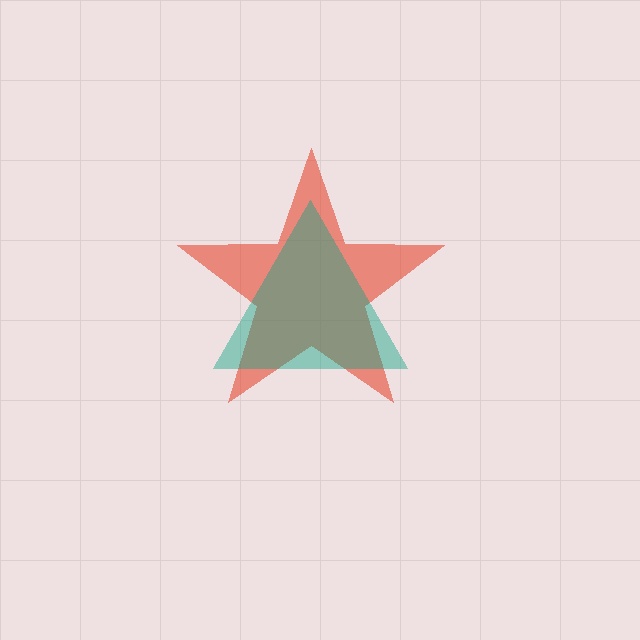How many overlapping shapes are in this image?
There are 2 overlapping shapes in the image.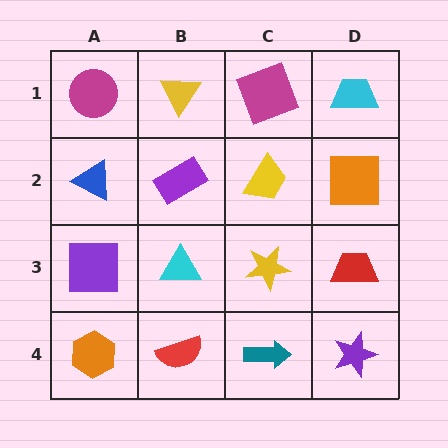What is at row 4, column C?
A teal arrow.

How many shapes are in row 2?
4 shapes.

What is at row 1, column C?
A magenta square.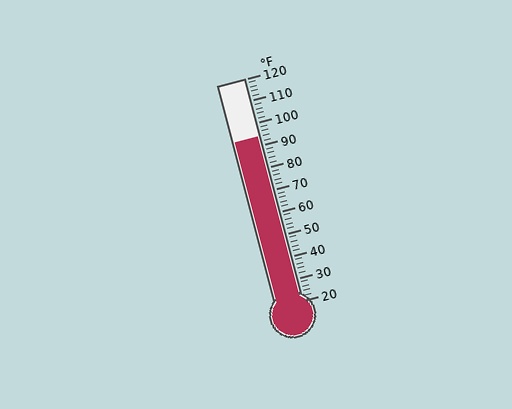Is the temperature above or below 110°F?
The temperature is below 110°F.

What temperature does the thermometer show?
The thermometer shows approximately 94°F.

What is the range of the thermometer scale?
The thermometer scale ranges from 20°F to 120°F.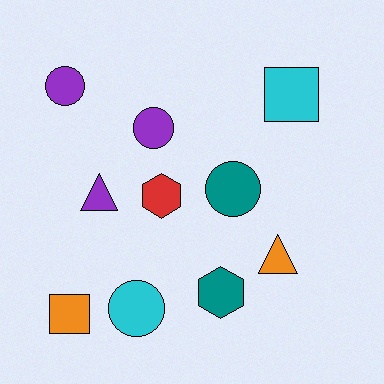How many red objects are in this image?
There is 1 red object.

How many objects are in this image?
There are 10 objects.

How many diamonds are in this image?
There are no diamonds.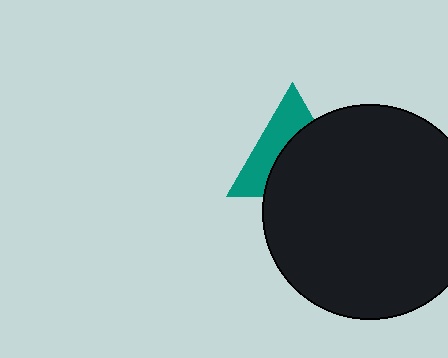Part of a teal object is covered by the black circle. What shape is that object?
It is a triangle.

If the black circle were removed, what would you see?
You would see the complete teal triangle.